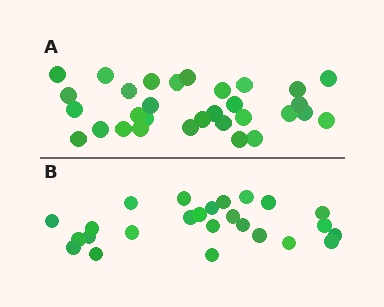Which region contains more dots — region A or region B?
Region A (the top region) has more dots.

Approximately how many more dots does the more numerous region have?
Region A has about 6 more dots than region B.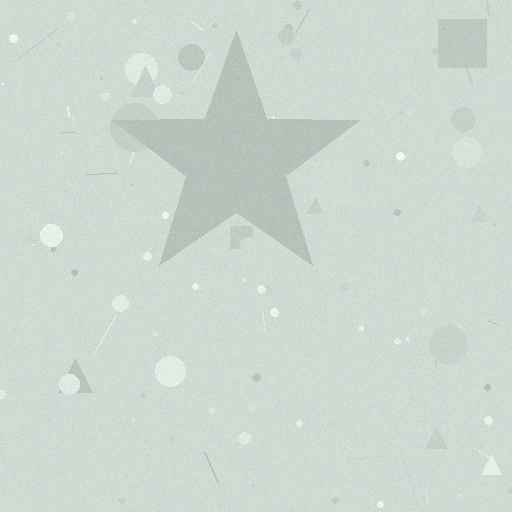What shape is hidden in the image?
A star is hidden in the image.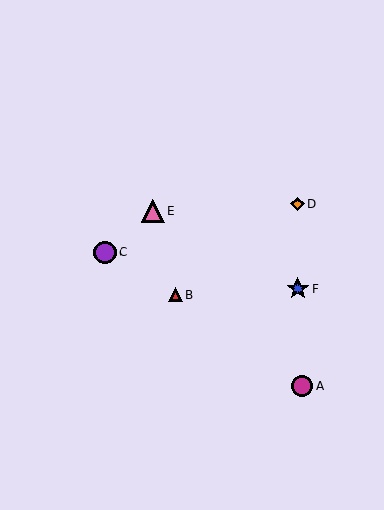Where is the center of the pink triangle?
The center of the pink triangle is at (152, 211).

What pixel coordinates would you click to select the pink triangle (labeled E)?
Click at (152, 211) to select the pink triangle E.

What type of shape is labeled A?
Shape A is a magenta circle.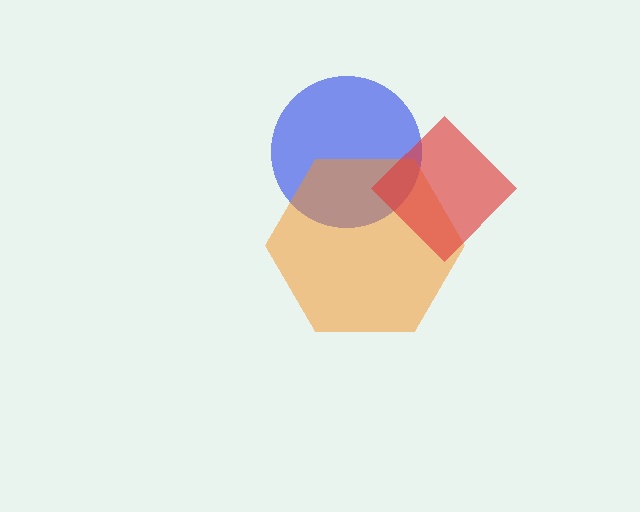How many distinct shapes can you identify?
There are 3 distinct shapes: a blue circle, an orange hexagon, a red diamond.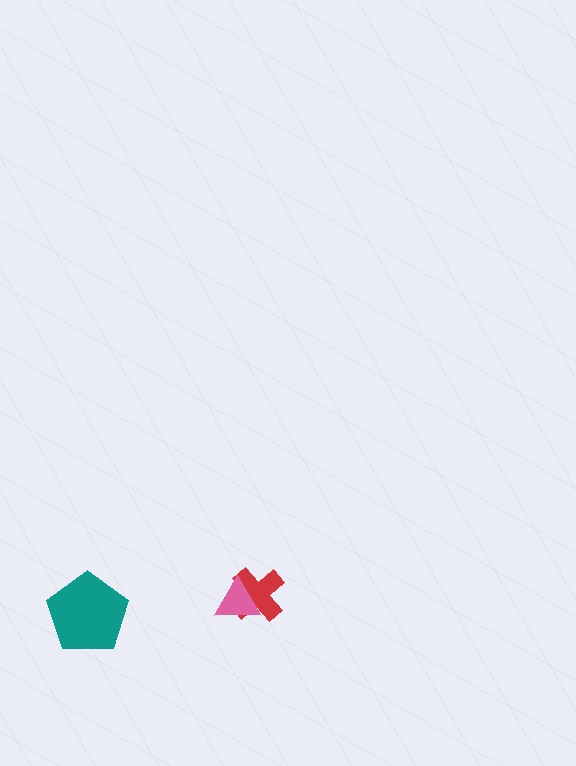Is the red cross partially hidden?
Yes, it is partially covered by another shape.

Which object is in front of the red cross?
The pink triangle is in front of the red cross.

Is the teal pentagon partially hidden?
No, no other shape covers it.